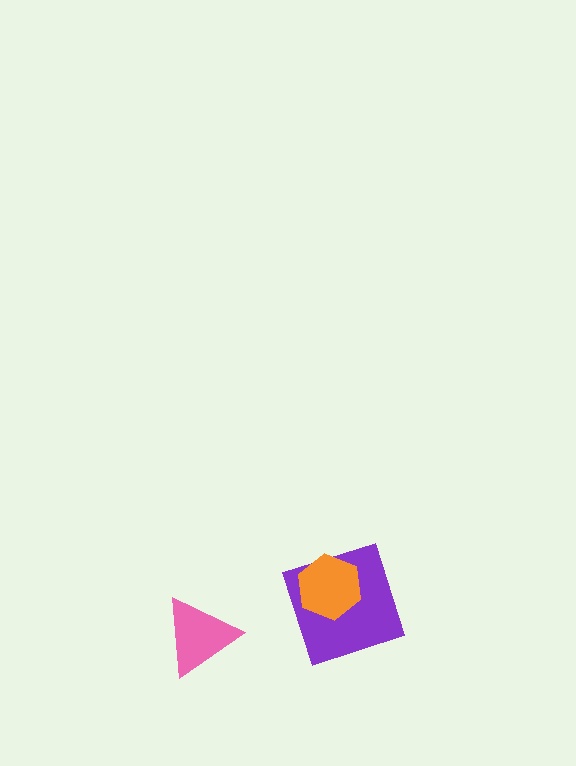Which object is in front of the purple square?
The orange hexagon is in front of the purple square.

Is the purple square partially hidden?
Yes, it is partially covered by another shape.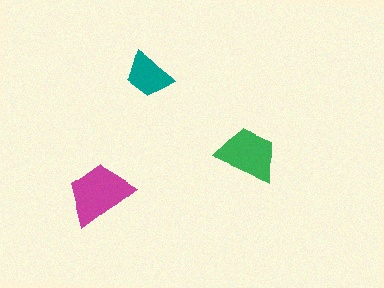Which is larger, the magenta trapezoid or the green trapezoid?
The magenta one.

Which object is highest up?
The teal trapezoid is topmost.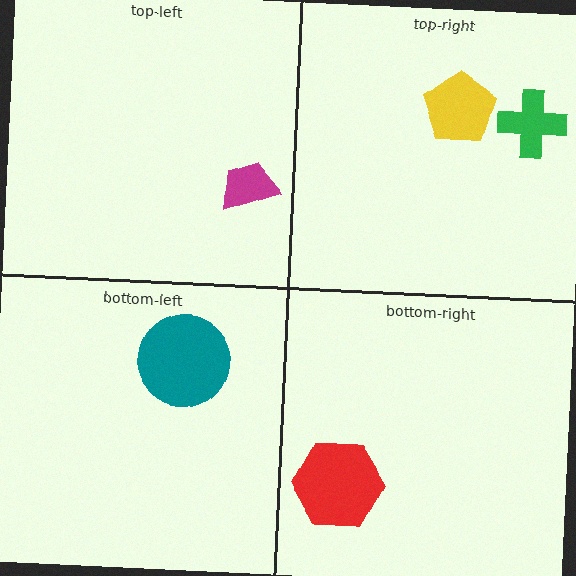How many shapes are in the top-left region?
1.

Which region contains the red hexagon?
The bottom-right region.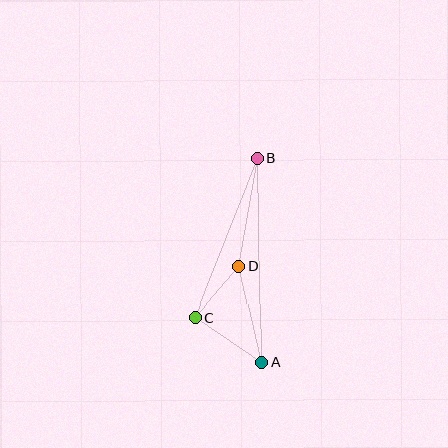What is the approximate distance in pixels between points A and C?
The distance between A and C is approximately 80 pixels.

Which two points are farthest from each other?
Points A and B are farthest from each other.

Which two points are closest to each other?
Points C and D are closest to each other.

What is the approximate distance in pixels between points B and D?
The distance between B and D is approximately 110 pixels.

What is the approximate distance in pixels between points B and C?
The distance between B and C is approximately 172 pixels.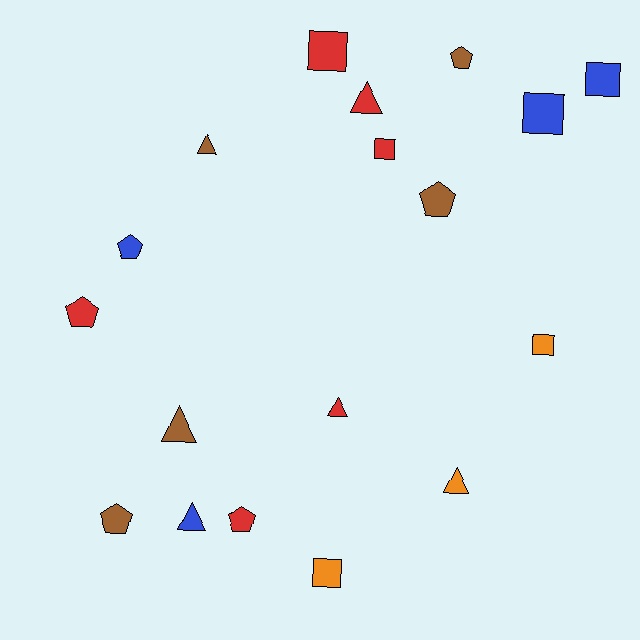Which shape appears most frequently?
Square, with 6 objects.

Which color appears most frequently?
Red, with 6 objects.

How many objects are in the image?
There are 18 objects.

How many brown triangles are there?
There are 2 brown triangles.